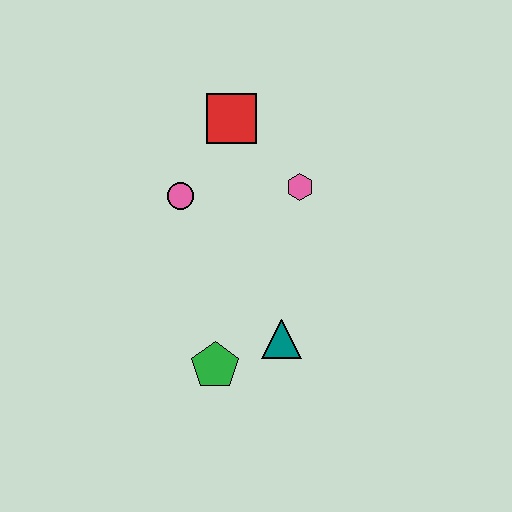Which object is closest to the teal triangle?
The green pentagon is closest to the teal triangle.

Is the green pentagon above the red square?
No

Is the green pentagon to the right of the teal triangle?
No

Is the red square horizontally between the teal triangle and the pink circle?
Yes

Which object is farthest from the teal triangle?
The red square is farthest from the teal triangle.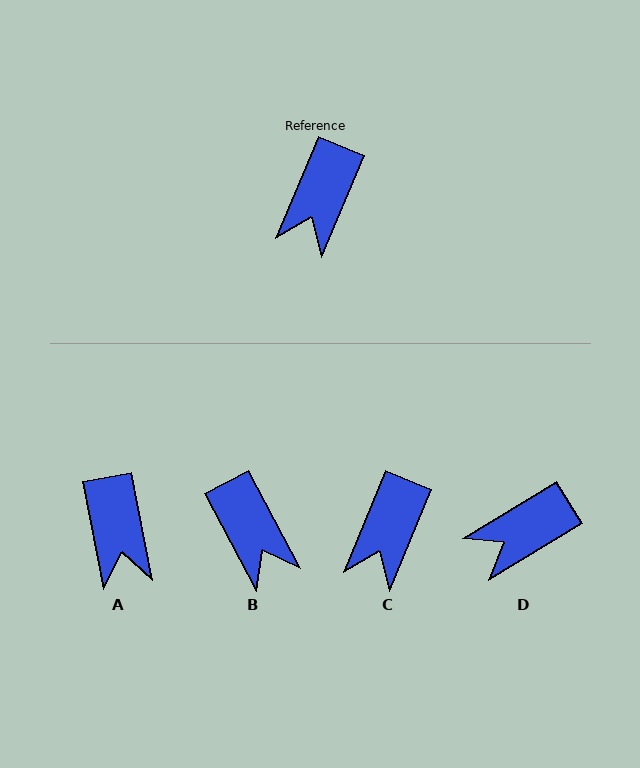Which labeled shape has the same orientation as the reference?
C.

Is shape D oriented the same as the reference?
No, it is off by about 36 degrees.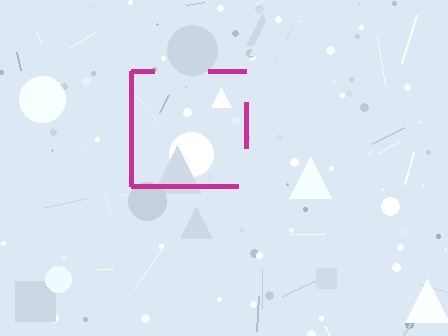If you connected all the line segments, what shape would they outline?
They would outline a square.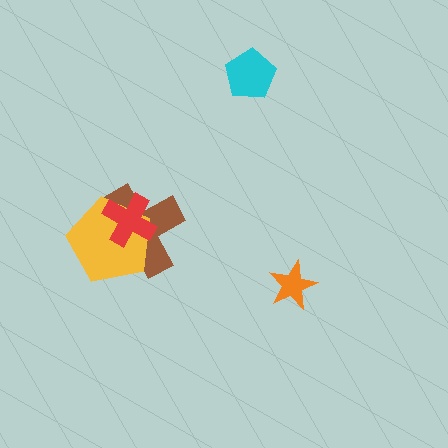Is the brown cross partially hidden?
Yes, it is partially covered by another shape.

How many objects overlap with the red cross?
2 objects overlap with the red cross.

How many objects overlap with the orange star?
0 objects overlap with the orange star.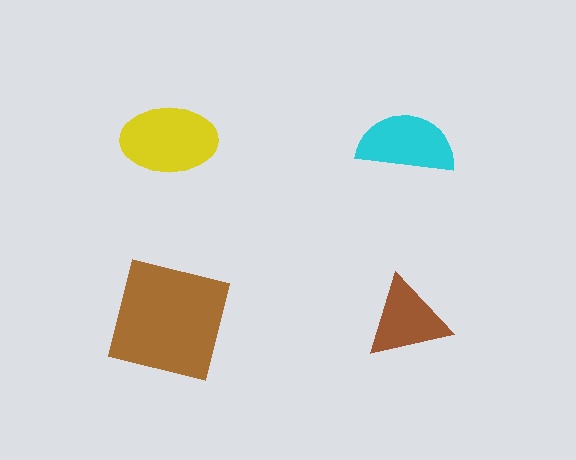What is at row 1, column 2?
A cyan semicircle.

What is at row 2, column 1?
A brown square.